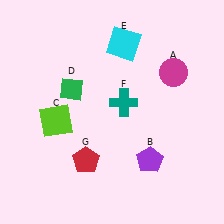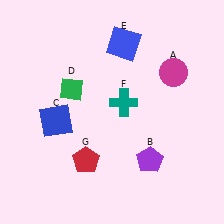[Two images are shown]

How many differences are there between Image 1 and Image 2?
There are 2 differences between the two images.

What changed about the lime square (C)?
In Image 1, C is lime. In Image 2, it changed to blue.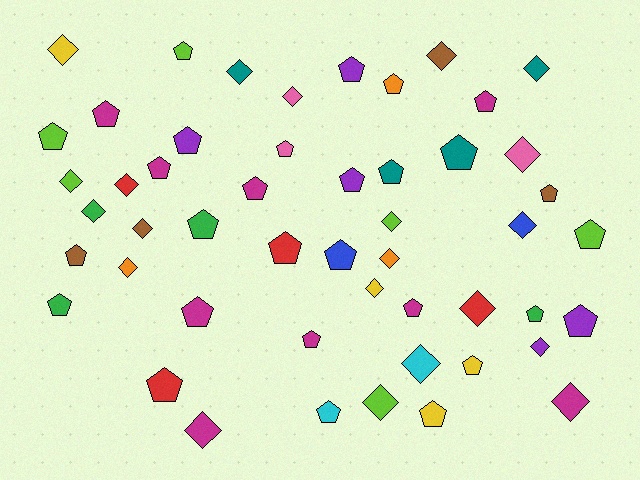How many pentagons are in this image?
There are 29 pentagons.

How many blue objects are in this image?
There are 2 blue objects.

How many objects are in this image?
There are 50 objects.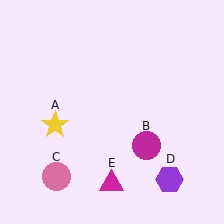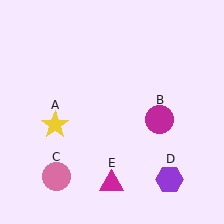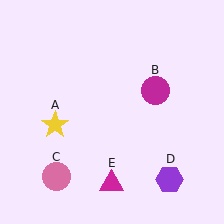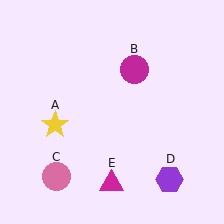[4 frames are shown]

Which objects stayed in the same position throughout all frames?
Yellow star (object A) and pink circle (object C) and purple hexagon (object D) and magenta triangle (object E) remained stationary.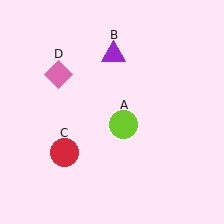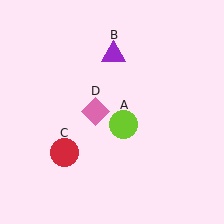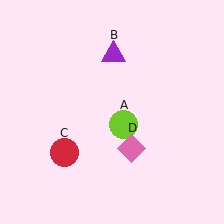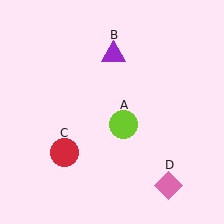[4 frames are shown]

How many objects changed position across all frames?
1 object changed position: pink diamond (object D).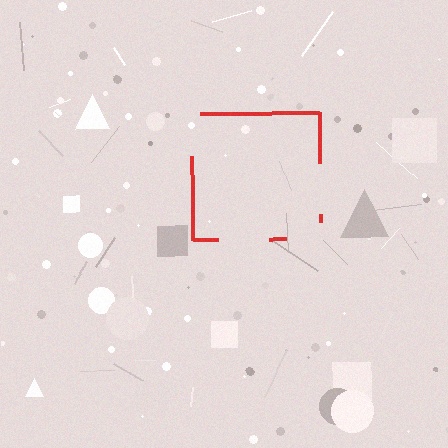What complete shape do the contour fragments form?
The contour fragments form a square.